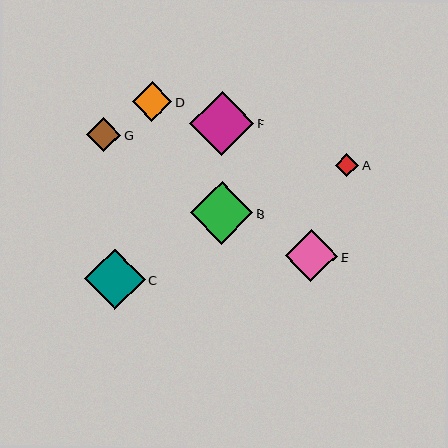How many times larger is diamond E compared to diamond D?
Diamond E is approximately 1.3 times the size of diamond D.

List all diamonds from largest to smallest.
From largest to smallest: F, B, C, E, D, G, A.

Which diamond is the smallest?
Diamond A is the smallest with a size of approximately 23 pixels.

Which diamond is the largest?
Diamond F is the largest with a size of approximately 64 pixels.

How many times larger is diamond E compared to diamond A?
Diamond E is approximately 2.2 times the size of diamond A.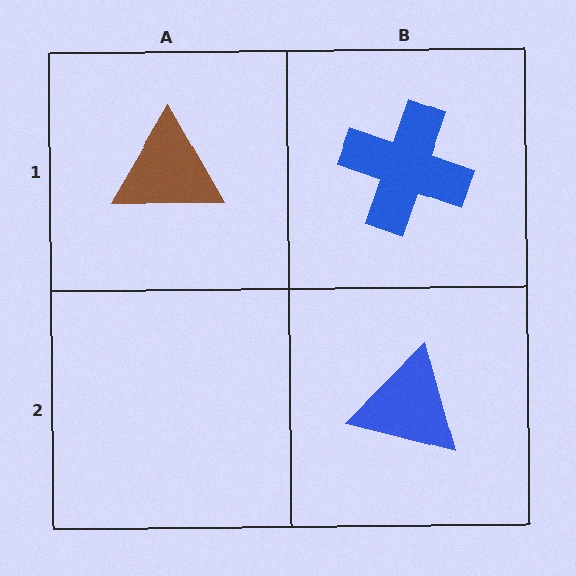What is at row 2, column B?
A blue triangle.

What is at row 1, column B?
A blue cross.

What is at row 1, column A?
A brown triangle.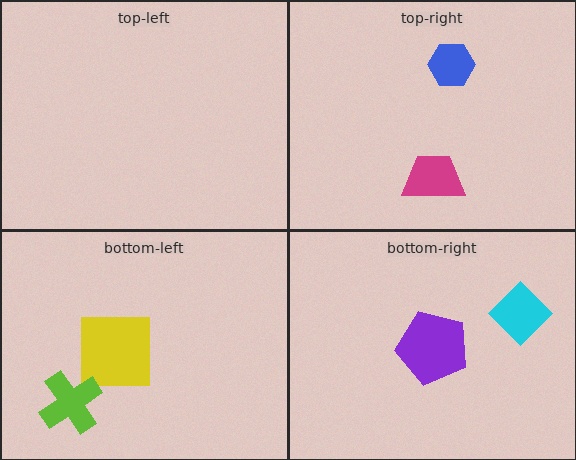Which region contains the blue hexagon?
The top-right region.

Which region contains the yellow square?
The bottom-left region.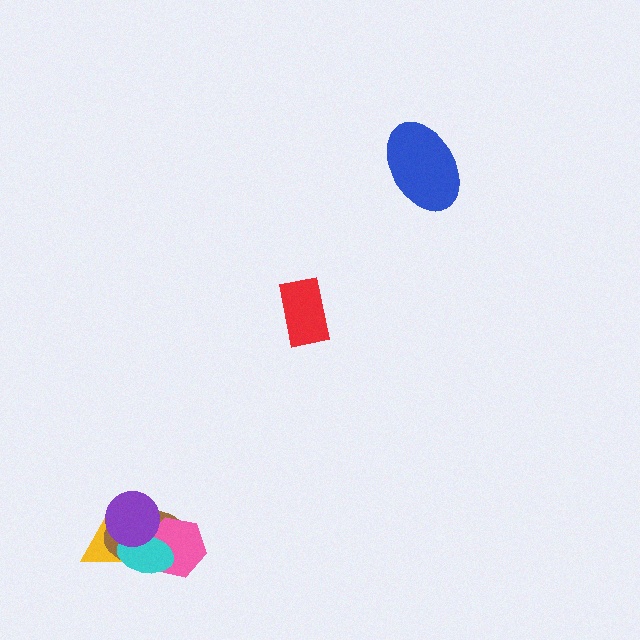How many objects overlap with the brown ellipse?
4 objects overlap with the brown ellipse.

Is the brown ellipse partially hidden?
Yes, it is partially covered by another shape.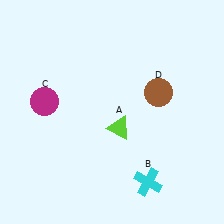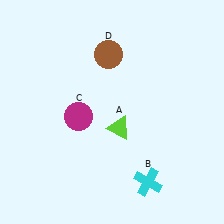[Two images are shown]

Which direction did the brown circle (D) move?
The brown circle (D) moved left.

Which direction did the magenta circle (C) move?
The magenta circle (C) moved right.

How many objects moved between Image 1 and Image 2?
2 objects moved between the two images.